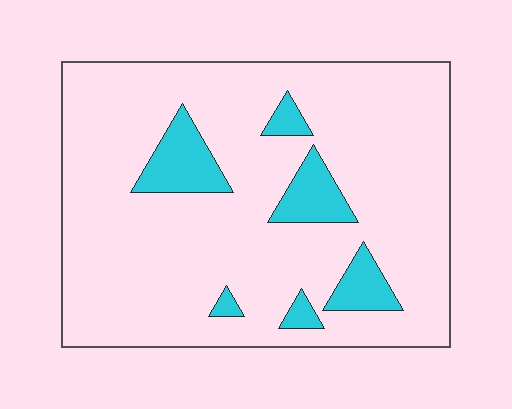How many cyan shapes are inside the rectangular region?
6.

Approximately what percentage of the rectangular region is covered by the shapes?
Approximately 15%.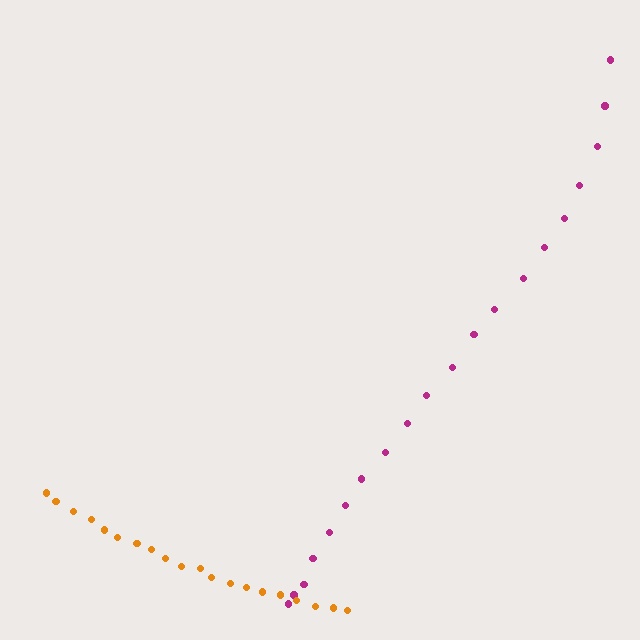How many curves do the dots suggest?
There are 2 distinct paths.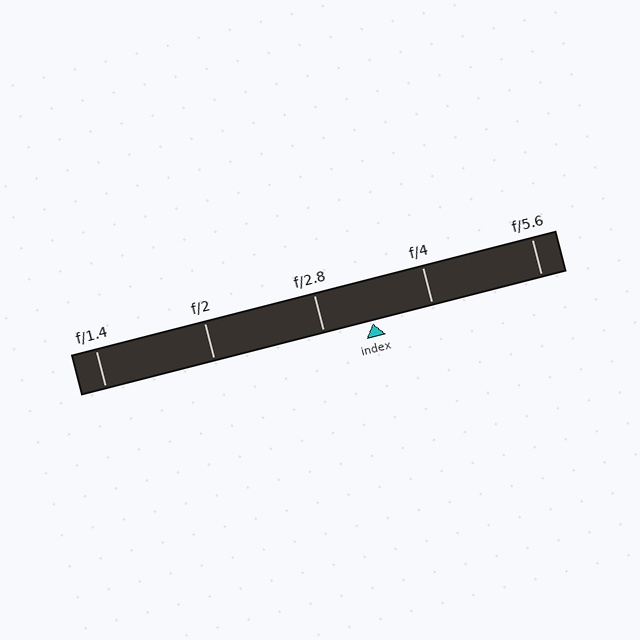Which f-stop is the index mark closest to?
The index mark is closest to f/2.8.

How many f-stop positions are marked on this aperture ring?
There are 5 f-stop positions marked.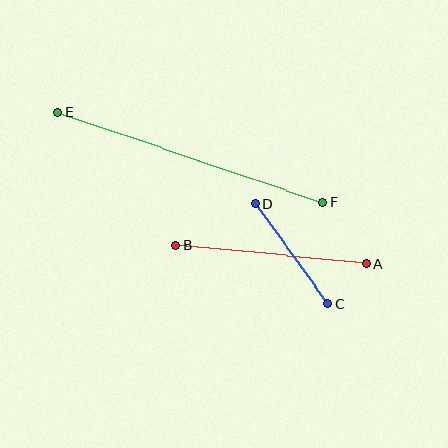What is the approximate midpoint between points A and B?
The midpoint is at approximately (271, 254) pixels.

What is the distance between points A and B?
The distance is approximately 192 pixels.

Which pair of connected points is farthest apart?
Points E and F are farthest apart.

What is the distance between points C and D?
The distance is approximately 123 pixels.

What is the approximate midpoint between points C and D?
The midpoint is at approximately (292, 254) pixels.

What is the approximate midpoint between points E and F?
The midpoint is at approximately (190, 157) pixels.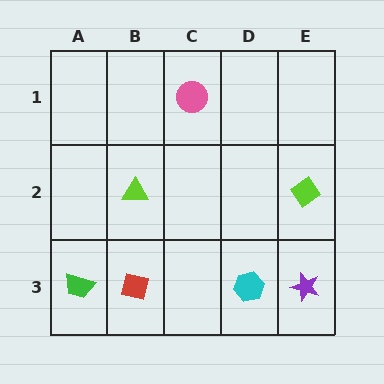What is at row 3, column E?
A purple star.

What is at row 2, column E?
A lime diamond.